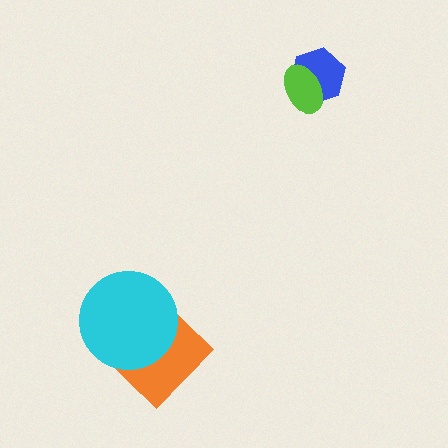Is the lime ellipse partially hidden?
No, no other shape covers it.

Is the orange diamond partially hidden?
Yes, it is partially covered by another shape.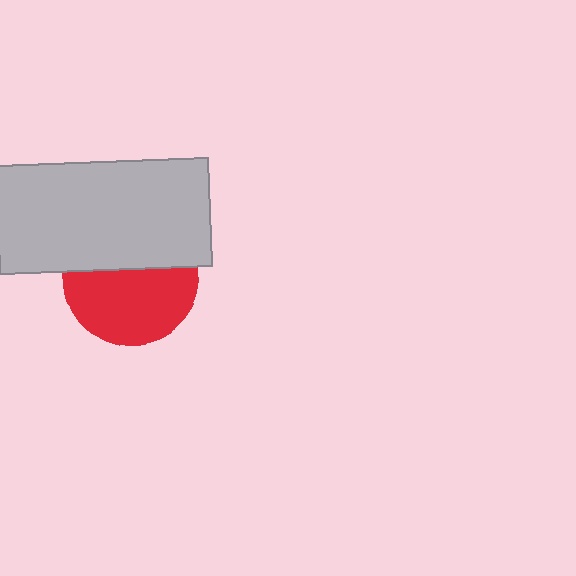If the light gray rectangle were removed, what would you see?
You would see the complete red circle.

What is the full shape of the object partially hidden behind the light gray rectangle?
The partially hidden object is a red circle.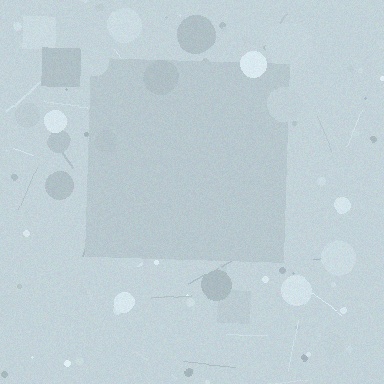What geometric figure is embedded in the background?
A square is embedded in the background.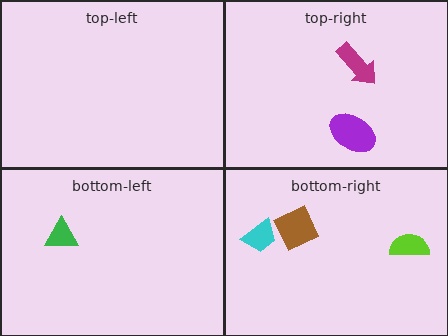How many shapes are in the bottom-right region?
3.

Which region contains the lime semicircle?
The bottom-right region.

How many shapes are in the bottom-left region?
1.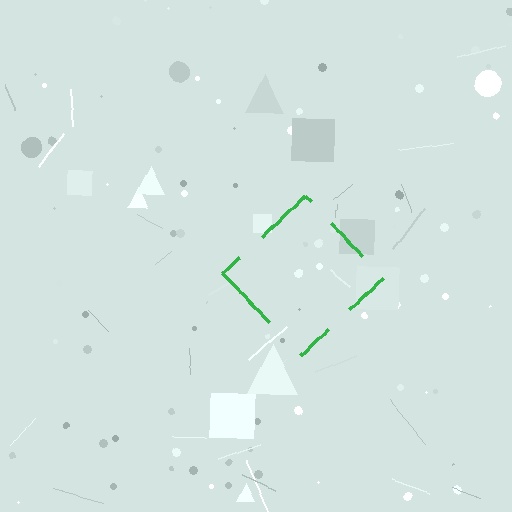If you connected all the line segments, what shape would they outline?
They would outline a diamond.